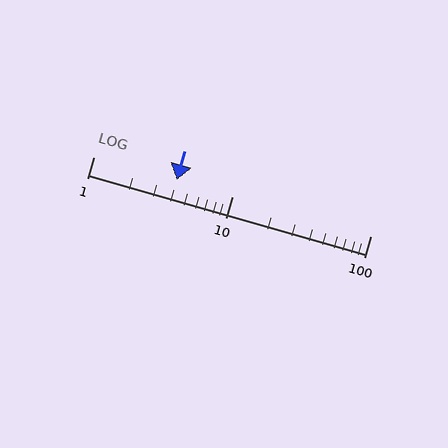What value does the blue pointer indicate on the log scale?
The pointer indicates approximately 4.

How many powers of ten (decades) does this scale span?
The scale spans 2 decades, from 1 to 100.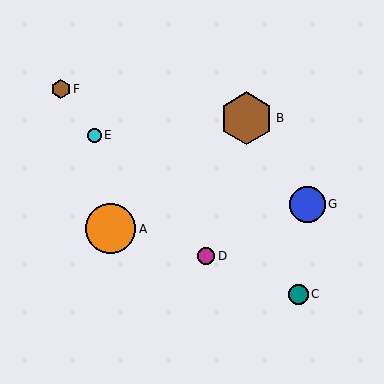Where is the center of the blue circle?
The center of the blue circle is at (307, 204).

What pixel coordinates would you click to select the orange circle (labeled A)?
Click at (111, 229) to select the orange circle A.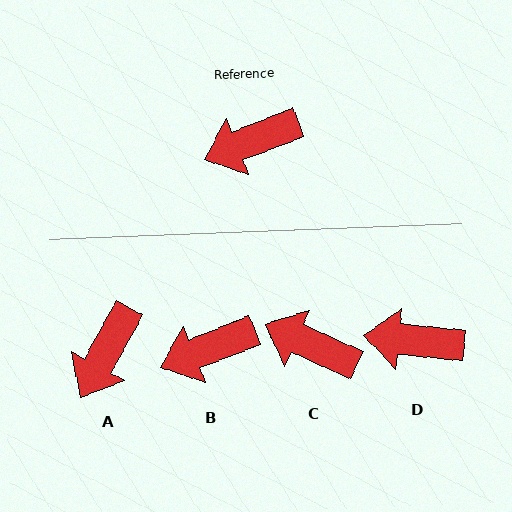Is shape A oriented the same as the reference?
No, it is off by about 40 degrees.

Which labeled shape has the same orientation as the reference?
B.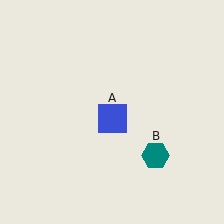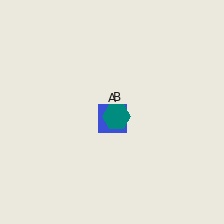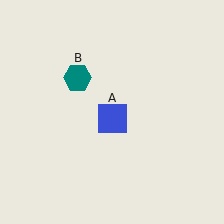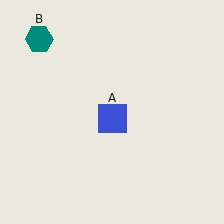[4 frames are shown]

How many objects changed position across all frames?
1 object changed position: teal hexagon (object B).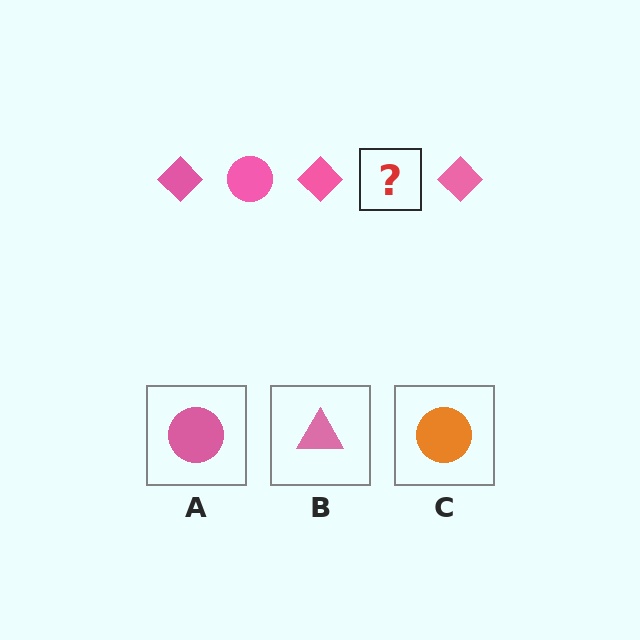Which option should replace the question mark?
Option A.